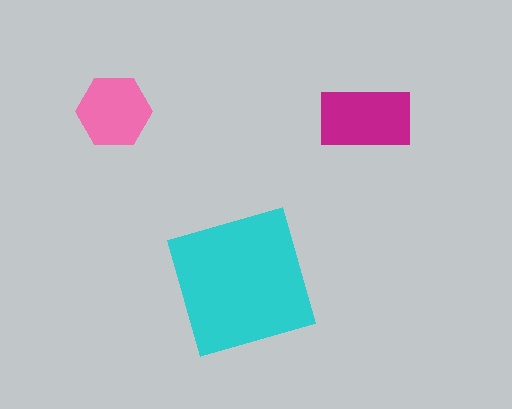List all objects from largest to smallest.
The cyan square, the magenta rectangle, the pink hexagon.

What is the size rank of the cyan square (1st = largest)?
1st.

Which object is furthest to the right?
The magenta rectangle is rightmost.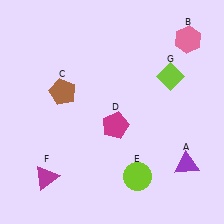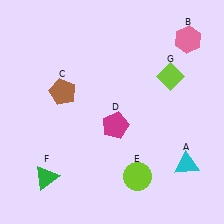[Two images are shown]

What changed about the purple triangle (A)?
In Image 1, A is purple. In Image 2, it changed to cyan.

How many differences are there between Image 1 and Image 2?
There are 2 differences between the two images.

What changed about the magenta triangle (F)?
In Image 1, F is magenta. In Image 2, it changed to green.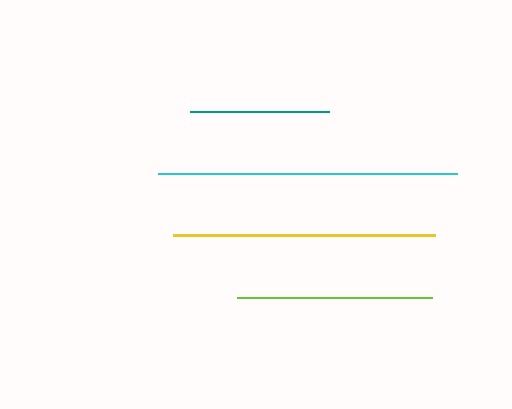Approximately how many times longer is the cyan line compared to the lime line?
The cyan line is approximately 1.5 times the length of the lime line.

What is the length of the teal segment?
The teal segment is approximately 139 pixels long.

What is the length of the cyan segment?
The cyan segment is approximately 299 pixels long.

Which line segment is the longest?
The cyan line is the longest at approximately 299 pixels.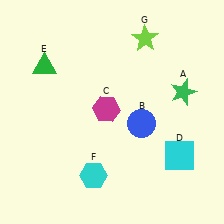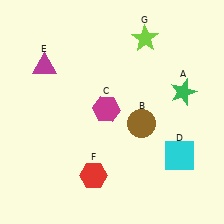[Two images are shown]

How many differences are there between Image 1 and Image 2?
There are 3 differences between the two images.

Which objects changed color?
B changed from blue to brown. E changed from green to magenta. F changed from cyan to red.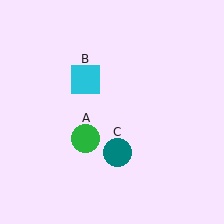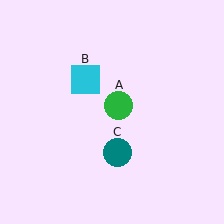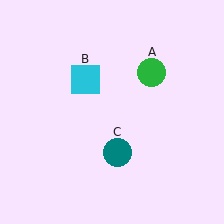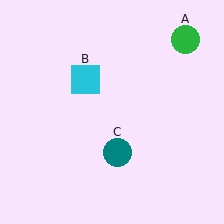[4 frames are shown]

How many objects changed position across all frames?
1 object changed position: green circle (object A).